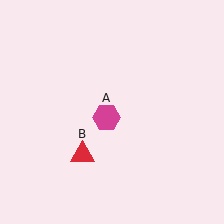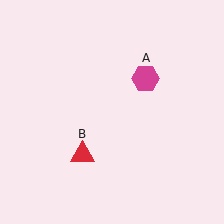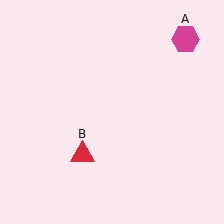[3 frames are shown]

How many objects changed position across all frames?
1 object changed position: magenta hexagon (object A).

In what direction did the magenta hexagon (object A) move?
The magenta hexagon (object A) moved up and to the right.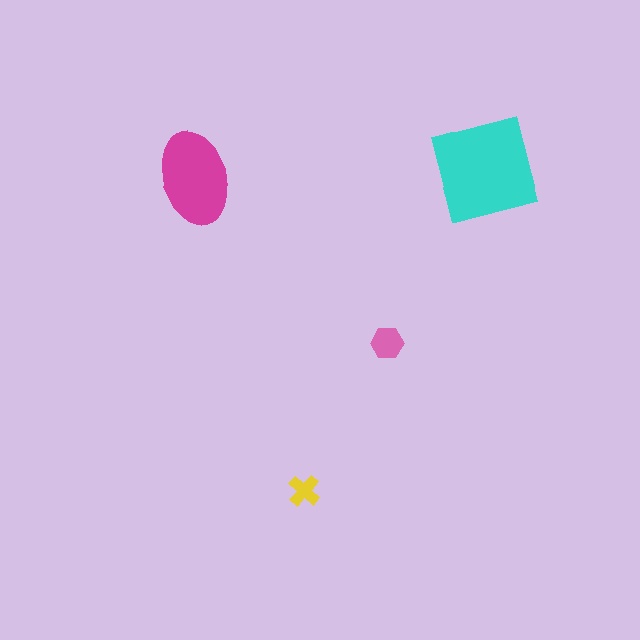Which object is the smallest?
The yellow cross.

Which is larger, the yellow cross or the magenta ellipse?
The magenta ellipse.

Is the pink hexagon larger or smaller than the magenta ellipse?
Smaller.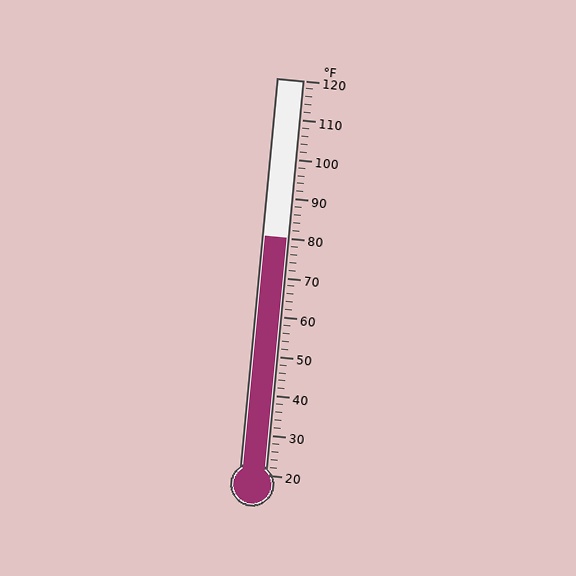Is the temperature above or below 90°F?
The temperature is below 90°F.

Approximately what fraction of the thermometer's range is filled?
The thermometer is filled to approximately 60% of its range.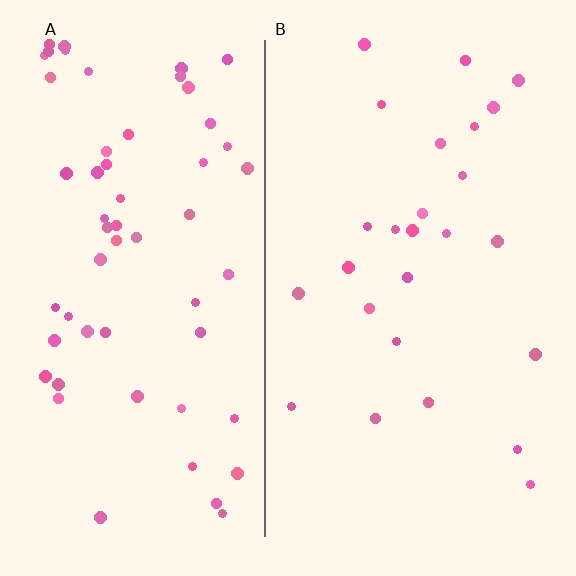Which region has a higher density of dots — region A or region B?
A (the left).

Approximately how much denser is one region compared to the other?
Approximately 2.3× — region A over region B.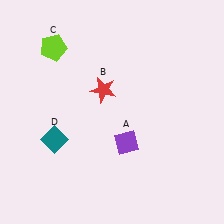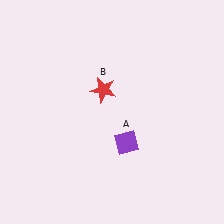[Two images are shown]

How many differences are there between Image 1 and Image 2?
There are 2 differences between the two images.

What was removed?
The lime pentagon (C), the teal diamond (D) were removed in Image 2.